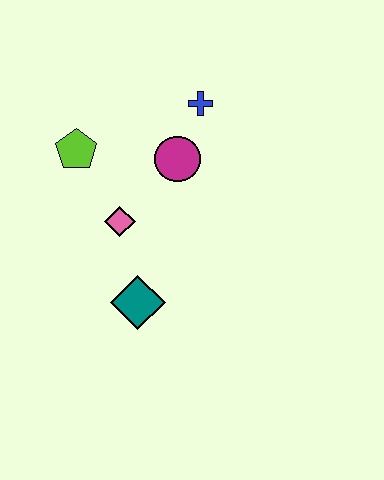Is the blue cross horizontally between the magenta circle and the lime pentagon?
No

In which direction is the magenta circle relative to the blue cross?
The magenta circle is below the blue cross.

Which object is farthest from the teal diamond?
The blue cross is farthest from the teal diamond.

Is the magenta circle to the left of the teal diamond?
No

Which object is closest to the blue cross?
The magenta circle is closest to the blue cross.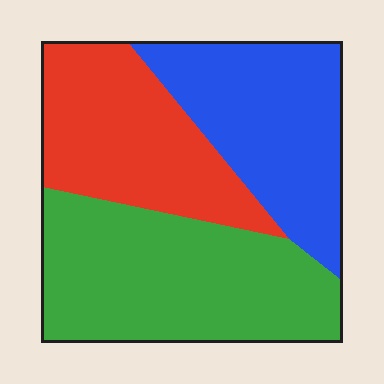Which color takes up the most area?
Green, at roughly 40%.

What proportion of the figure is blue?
Blue covers about 30% of the figure.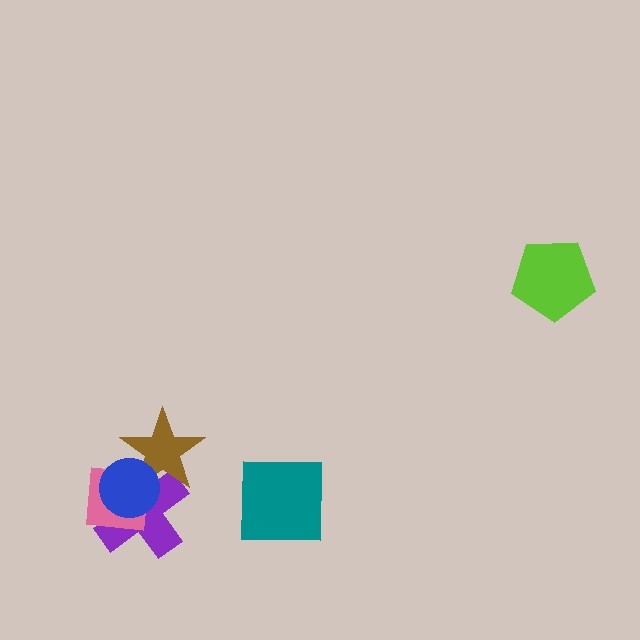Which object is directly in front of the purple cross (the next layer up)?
The brown star is directly in front of the purple cross.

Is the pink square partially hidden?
Yes, it is partially covered by another shape.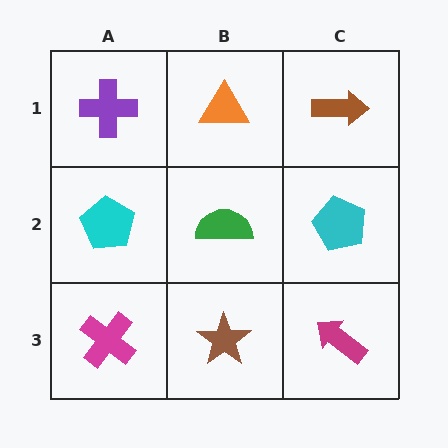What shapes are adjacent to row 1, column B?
A green semicircle (row 2, column B), a purple cross (row 1, column A), a brown arrow (row 1, column C).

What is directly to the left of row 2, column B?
A cyan pentagon.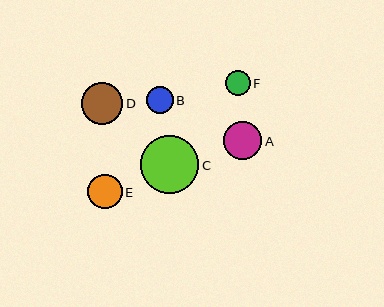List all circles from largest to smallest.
From largest to smallest: C, D, A, E, B, F.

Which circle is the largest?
Circle C is the largest with a size of approximately 58 pixels.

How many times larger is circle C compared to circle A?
Circle C is approximately 1.5 times the size of circle A.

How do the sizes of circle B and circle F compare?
Circle B and circle F are approximately the same size.